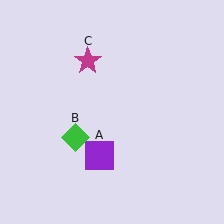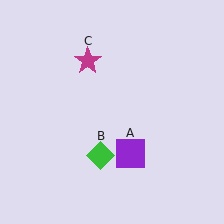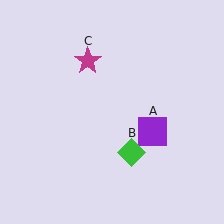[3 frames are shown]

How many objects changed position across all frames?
2 objects changed position: purple square (object A), green diamond (object B).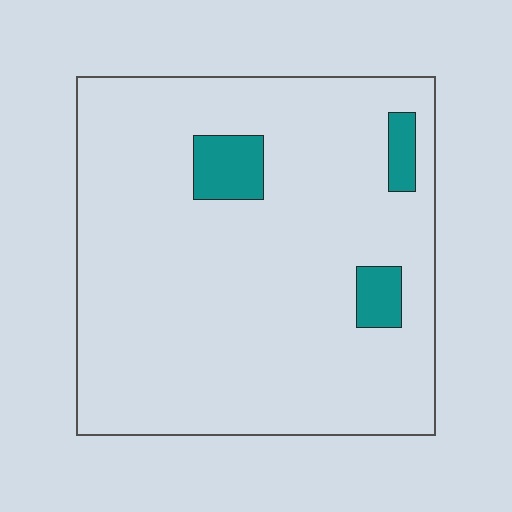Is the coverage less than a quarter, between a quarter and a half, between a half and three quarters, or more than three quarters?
Less than a quarter.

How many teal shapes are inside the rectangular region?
3.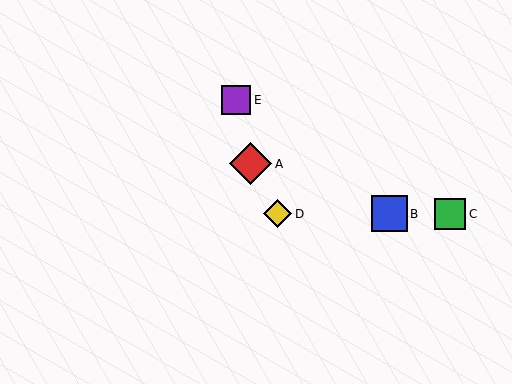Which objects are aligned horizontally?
Objects B, C, D are aligned horizontally.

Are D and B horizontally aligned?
Yes, both are at y≈214.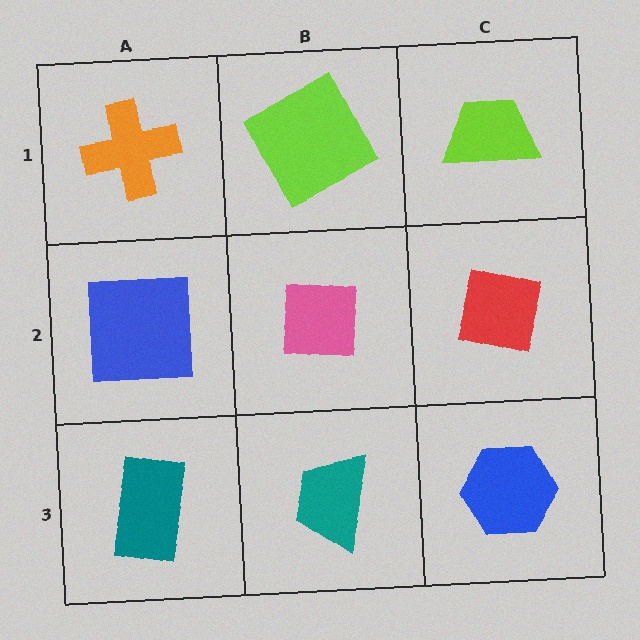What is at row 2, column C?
A red square.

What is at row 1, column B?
A lime square.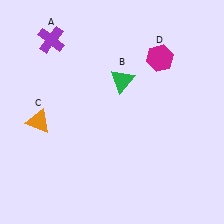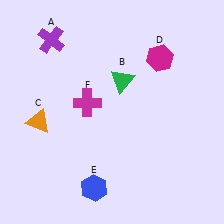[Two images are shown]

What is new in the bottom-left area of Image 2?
A blue hexagon (E) was added in the bottom-left area of Image 2.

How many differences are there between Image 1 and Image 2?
There are 2 differences between the two images.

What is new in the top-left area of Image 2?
A magenta cross (F) was added in the top-left area of Image 2.